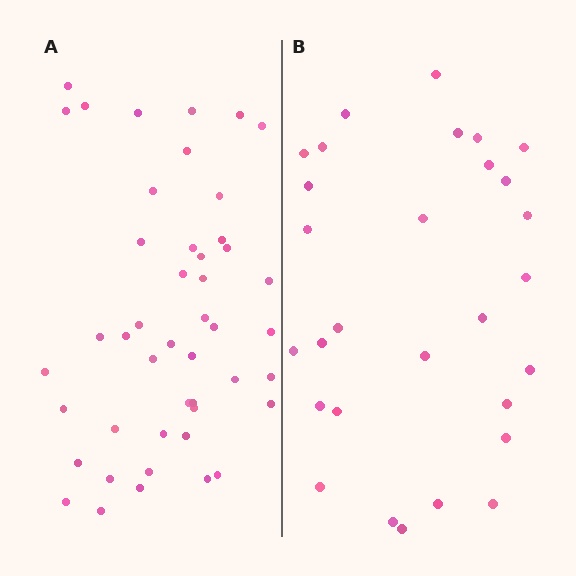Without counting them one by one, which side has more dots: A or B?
Region A (the left region) has more dots.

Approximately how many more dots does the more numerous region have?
Region A has approximately 15 more dots than region B.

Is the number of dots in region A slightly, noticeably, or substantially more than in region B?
Region A has substantially more. The ratio is roughly 1.6 to 1.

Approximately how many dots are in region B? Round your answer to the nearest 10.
About 30 dots. (The exact count is 29, which rounds to 30.)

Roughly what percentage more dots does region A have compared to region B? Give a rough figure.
About 60% more.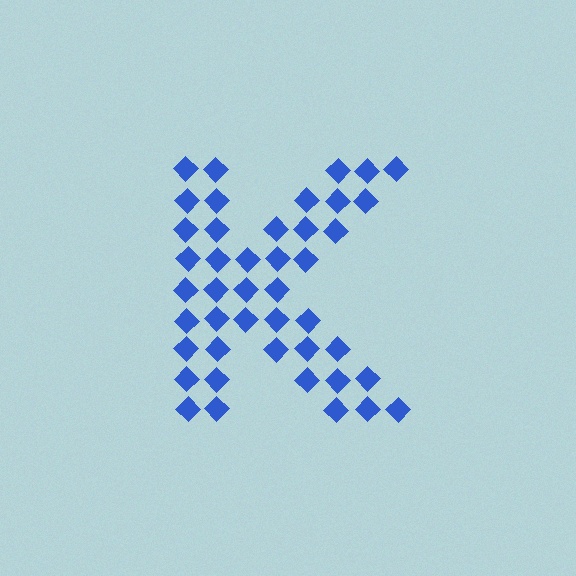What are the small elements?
The small elements are diamonds.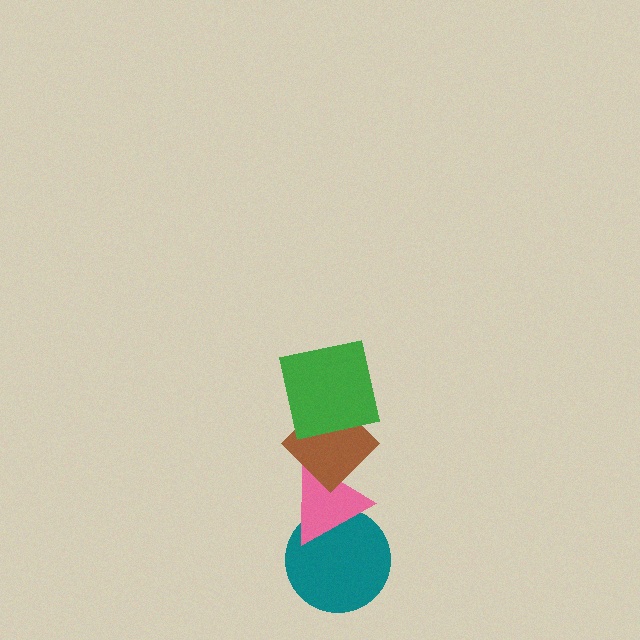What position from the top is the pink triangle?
The pink triangle is 3rd from the top.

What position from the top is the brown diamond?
The brown diamond is 2nd from the top.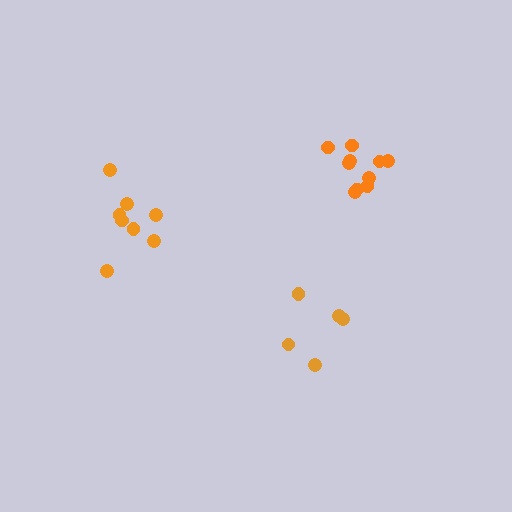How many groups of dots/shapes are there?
There are 3 groups.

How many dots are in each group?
Group 1: 8 dots, Group 2: 10 dots, Group 3: 5 dots (23 total).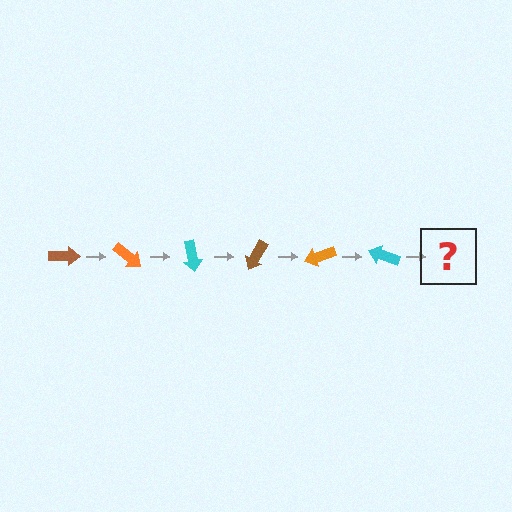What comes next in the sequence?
The next element should be a brown arrow, rotated 240 degrees from the start.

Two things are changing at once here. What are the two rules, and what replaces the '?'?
The two rules are that it rotates 40 degrees each step and the color cycles through brown, orange, and cyan. The '?' should be a brown arrow, rotated 240 degrees from the start.